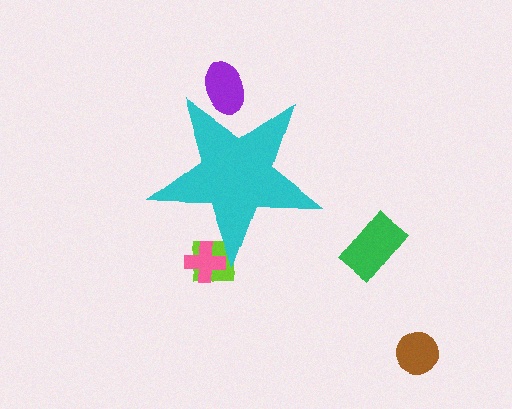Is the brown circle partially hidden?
No, the brown circle is fully visible.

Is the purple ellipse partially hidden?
Yes, the purple ellipse is partially hidden behind the cyan star.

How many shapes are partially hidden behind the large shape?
3 shapes are partially hidden.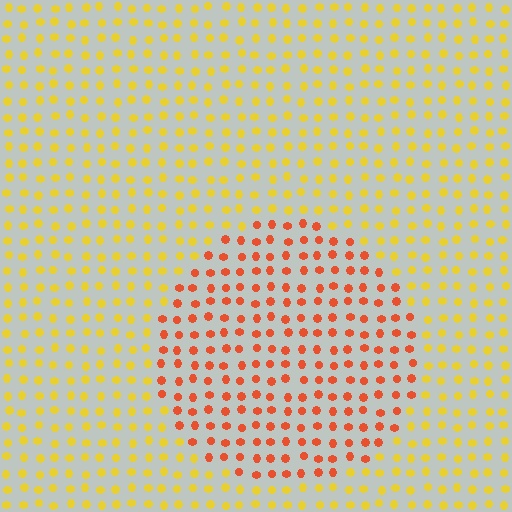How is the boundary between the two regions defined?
The boundary is defined purely by a slight shift in hue (about 41 degrees). Spacing, size, and orientation are identical on both sides.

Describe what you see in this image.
The image is filled with small yellow elements in a uniform arrangement. A circle-shaped region is visible where the elements are tinted to a slightly different hue, forming a subtle color boundary.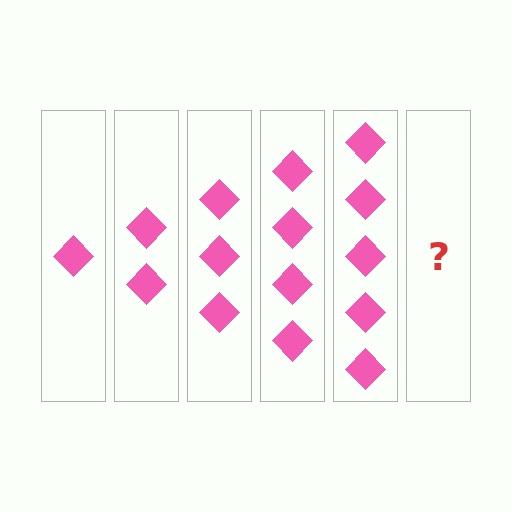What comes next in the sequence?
The next element should be 6 diamonds.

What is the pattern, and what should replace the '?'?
The pattern is that each step adds one more diamond. The '?' should be 6 diamonds.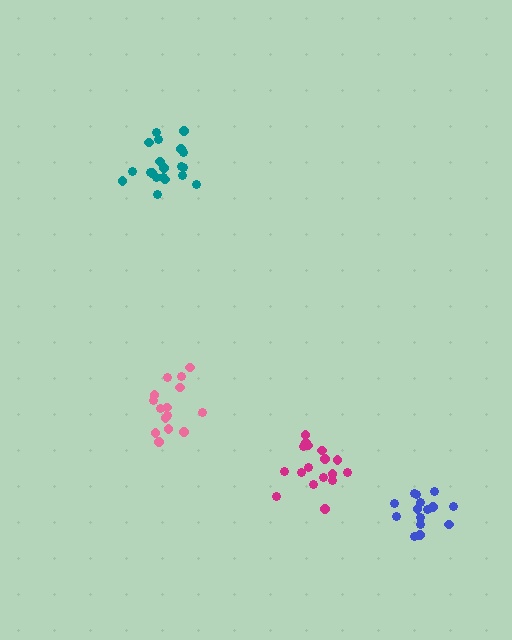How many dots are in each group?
Group 1: 17 dots, Group 2: 20 dots, Group 3: 15 dots, Group 4: 15 dots (67 total).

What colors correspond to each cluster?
The clusters are colored: magenta, teal, pink, blue.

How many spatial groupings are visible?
There are 4 spatial groupings.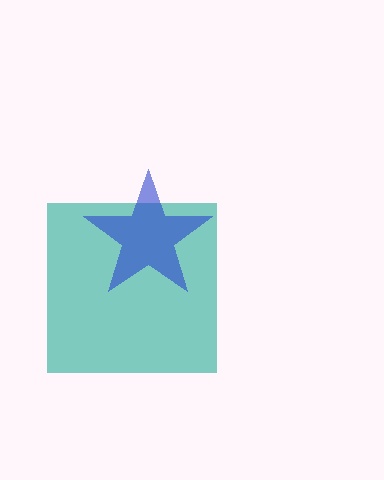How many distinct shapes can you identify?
There are 2 distinct shapes: a teal square, a blue star.